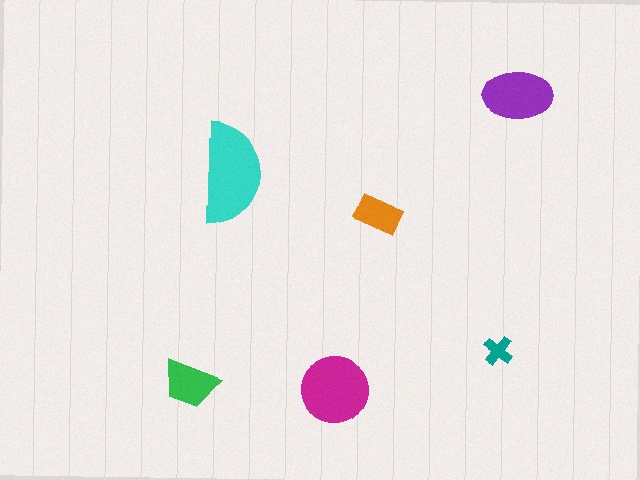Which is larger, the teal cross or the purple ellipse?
The purple ellipse.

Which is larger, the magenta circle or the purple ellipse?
The magenta circle.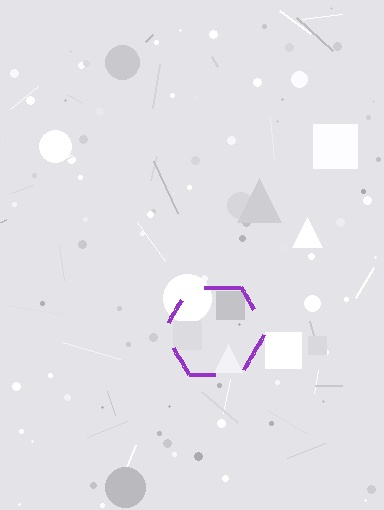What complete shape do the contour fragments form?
The contour fragments form a hexagon.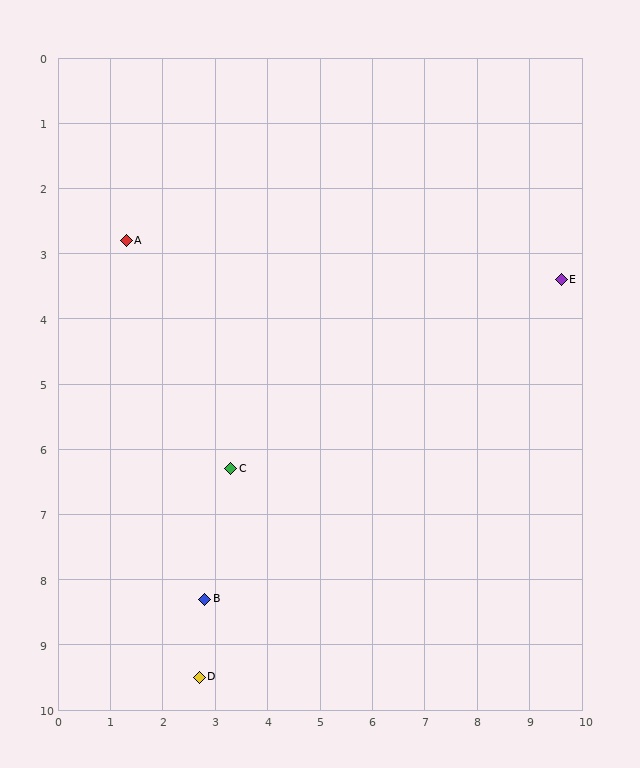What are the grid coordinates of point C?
Point C is at approximately (3.3, 6.3).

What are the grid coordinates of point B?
Point B is at approximately (2.8, 8.3).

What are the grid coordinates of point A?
Point A is at approximately (1.3, 2.8).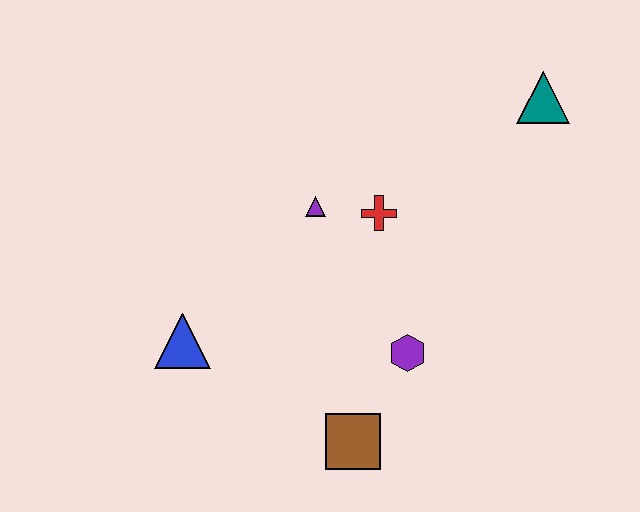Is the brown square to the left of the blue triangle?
No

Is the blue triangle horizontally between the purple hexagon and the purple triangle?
No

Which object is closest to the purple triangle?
The red cross is closest to the purple triangle.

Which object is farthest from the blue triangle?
The teal triangle is farthest from the blue triangle.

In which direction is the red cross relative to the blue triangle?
The red cross is to the right of the blue triangle.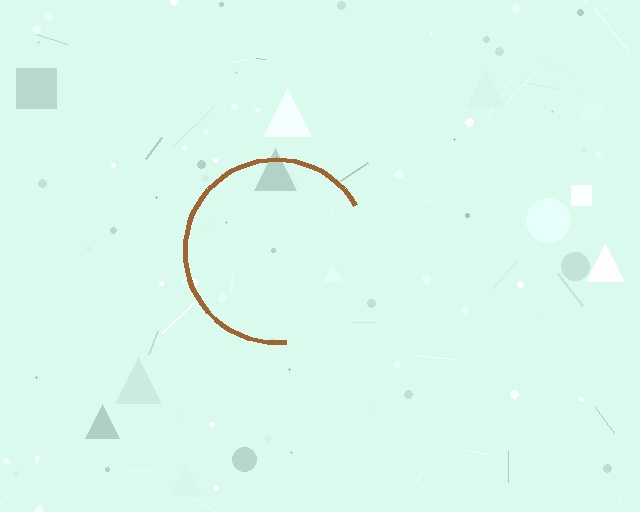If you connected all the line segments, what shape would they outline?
They would outline a circle.